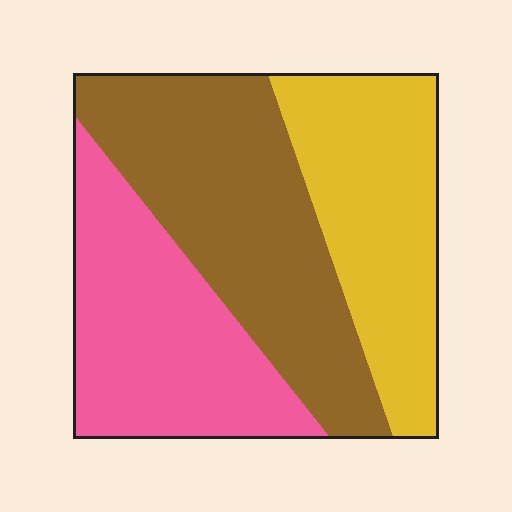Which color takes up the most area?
Brown, at roughly 40%.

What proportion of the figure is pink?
Pink covers roughly 30% of the figure.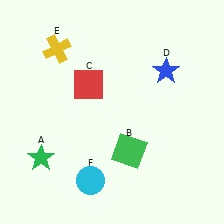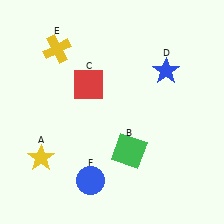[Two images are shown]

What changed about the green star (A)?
In Image 1, A is green. In Image 2, it changed to yellow.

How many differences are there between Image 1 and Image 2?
There are 2 differences between the two images.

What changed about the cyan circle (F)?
In Image 1, F is cyan. In Image 2, it changed to blue.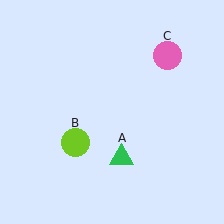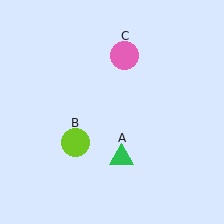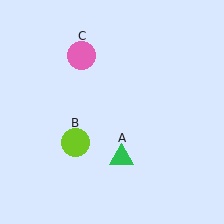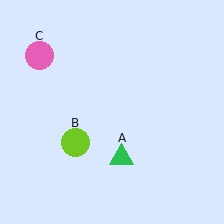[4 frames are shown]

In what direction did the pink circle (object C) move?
The pink circle (object C) moved left.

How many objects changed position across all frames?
1 object changed position: pink circle (object C).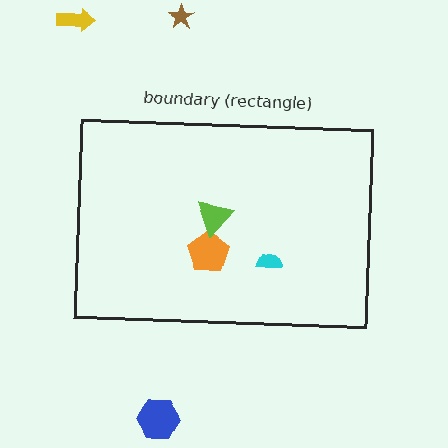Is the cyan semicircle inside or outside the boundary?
Inside.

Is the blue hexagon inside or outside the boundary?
Outside.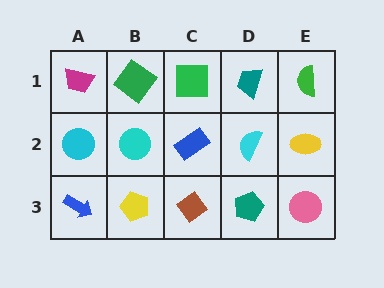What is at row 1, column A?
A magenta trapezoid.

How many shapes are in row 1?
5 shapes.